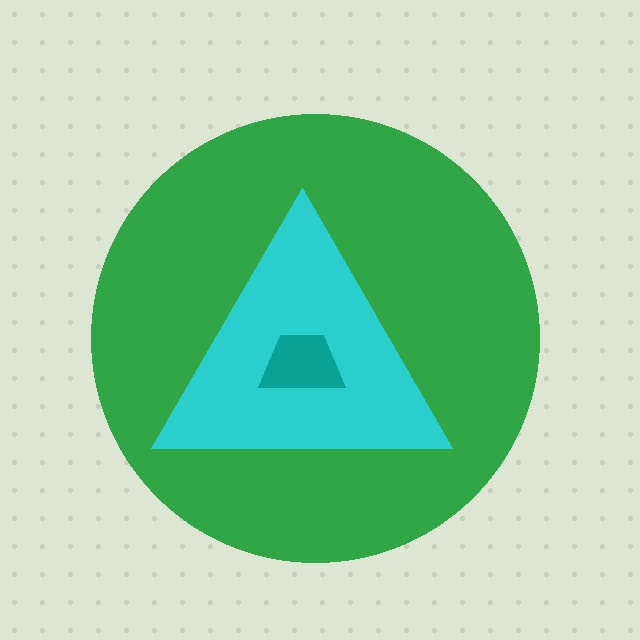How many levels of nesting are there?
3.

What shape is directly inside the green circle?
The cyan triangle.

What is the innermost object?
The teal trapezoid.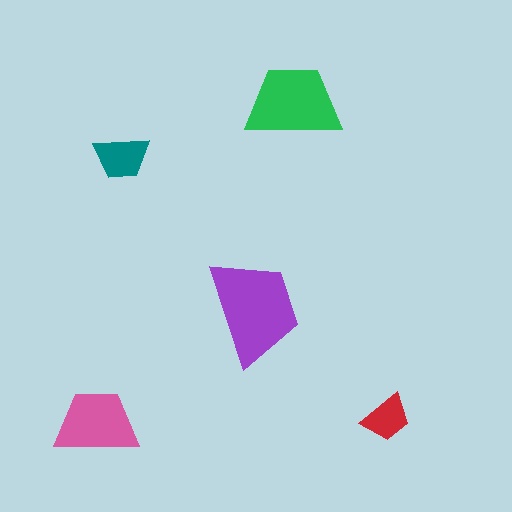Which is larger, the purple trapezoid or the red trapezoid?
The purple one.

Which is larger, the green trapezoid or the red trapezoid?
The green one.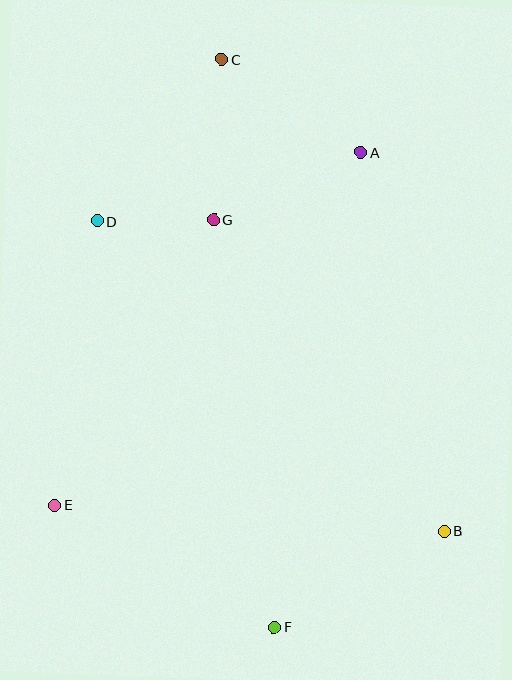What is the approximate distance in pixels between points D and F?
The distance between D and F is approximately 443 pixels.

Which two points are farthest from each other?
Points C and F are farthest from each other.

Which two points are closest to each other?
Points D and G are closest to each other.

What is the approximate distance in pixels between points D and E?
The distance between D and E is approximately 287 pixels.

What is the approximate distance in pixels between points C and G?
The distance between C and G is approximately 160 pixels.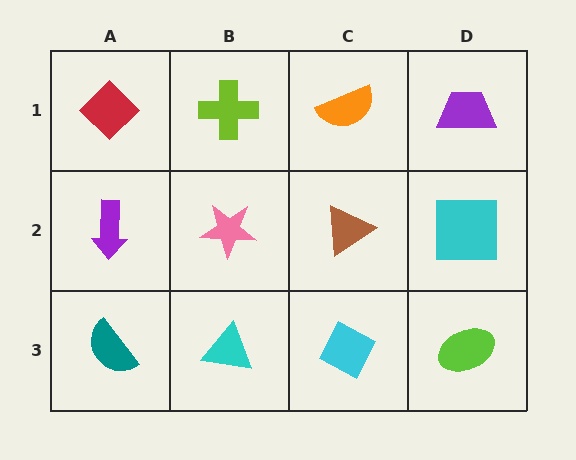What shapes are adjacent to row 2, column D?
A purple trapezoid (row 1, column D), a lime ellipse (row 3, column D), a brown triangle (row 2, column C).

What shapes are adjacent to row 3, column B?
A pink star (row 2, column B), a teal semicircle (row 3, column A), a cyan diamond (row 3, column C).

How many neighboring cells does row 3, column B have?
3.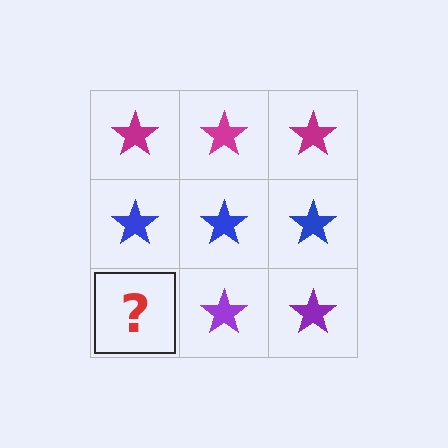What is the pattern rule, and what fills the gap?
The rule is that each row has a consistent color. The gap should be filled with a purple star.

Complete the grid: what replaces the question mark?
The question mark should be replaced with a purple star.